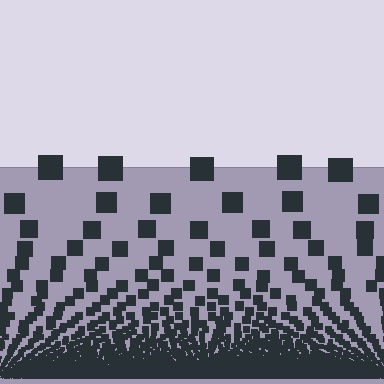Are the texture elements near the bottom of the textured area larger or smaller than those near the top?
Smaller. The gradient is inverted — elements near the bottom are smaller and denser.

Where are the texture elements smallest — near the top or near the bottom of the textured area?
Near the bottom.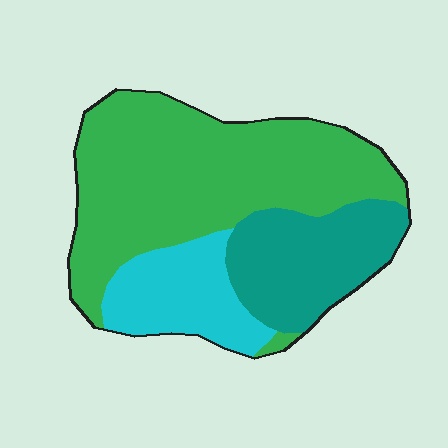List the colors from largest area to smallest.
From largest to smallest: green, teal, cyan.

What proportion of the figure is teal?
Teal covers roughly 25% of the figure.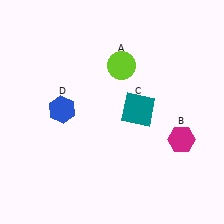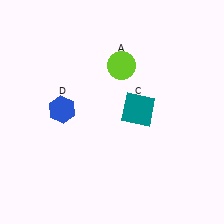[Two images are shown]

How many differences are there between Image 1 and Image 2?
There is 1 difference between the two images.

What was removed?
The magenta hexagon (B) was removed in Image 2.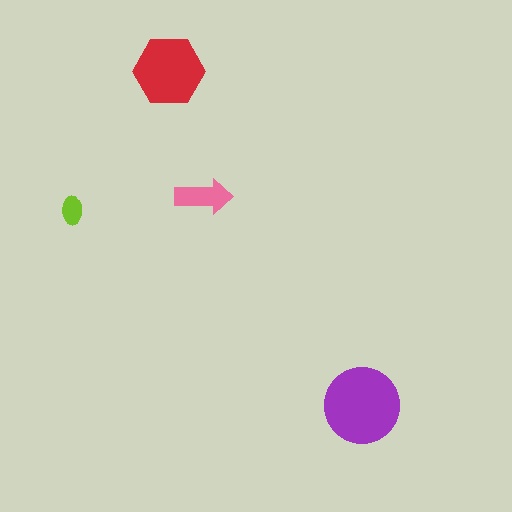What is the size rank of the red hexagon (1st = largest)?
2nd.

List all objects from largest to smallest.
The purple circle, the red hexagon, the pink arrow, the lime ellipse.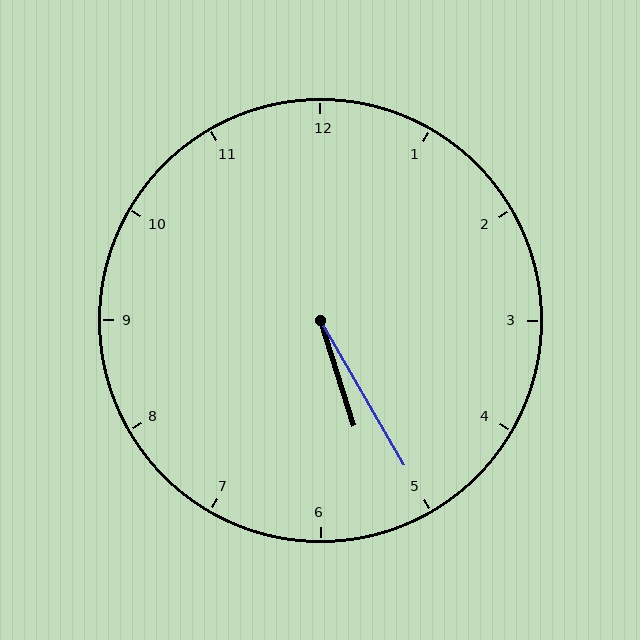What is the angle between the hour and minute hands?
Approximately 12 degrees.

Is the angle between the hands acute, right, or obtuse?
It is acute.